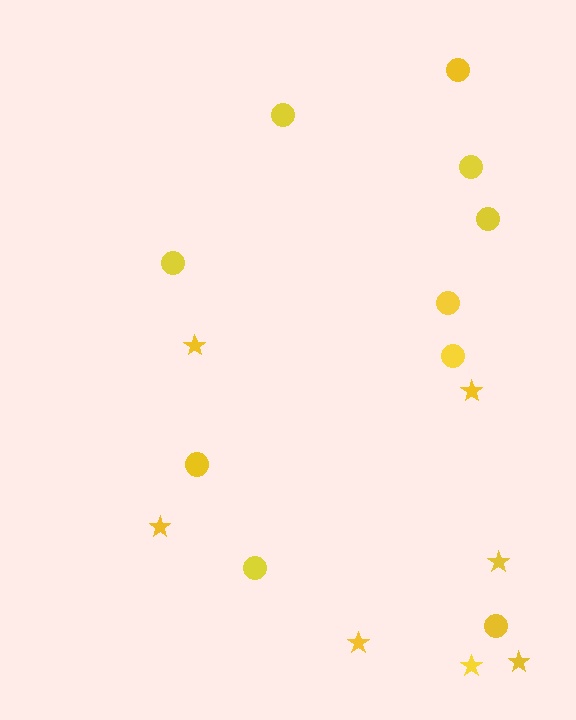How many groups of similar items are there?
There are 2 groups: one group of circles (10) and one group of stars (7).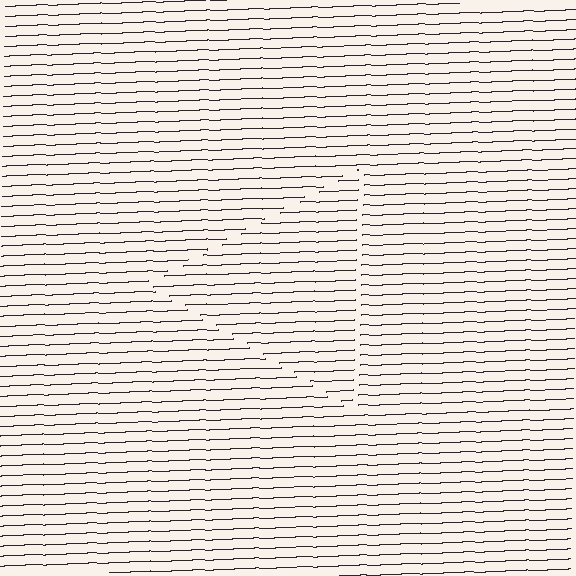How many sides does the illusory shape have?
3 sides — the line-ends trace a triangle.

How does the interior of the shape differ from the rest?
The interior of the shape contains the same grating, shifted by half a period — the contour is defined by the phase discontinuity where line-ends from the inner and outer gratings abut.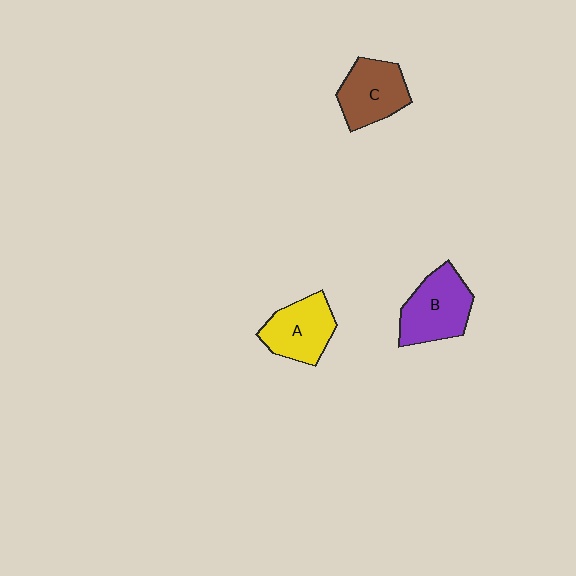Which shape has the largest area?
Shape B (purple).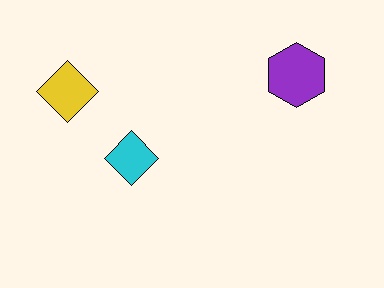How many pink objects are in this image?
There are no pink objects.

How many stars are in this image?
There are no stars.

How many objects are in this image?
There are 3 objects.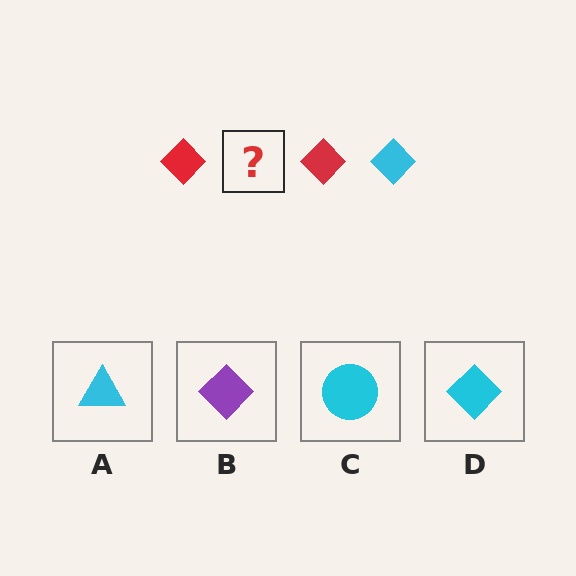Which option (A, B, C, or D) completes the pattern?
D.